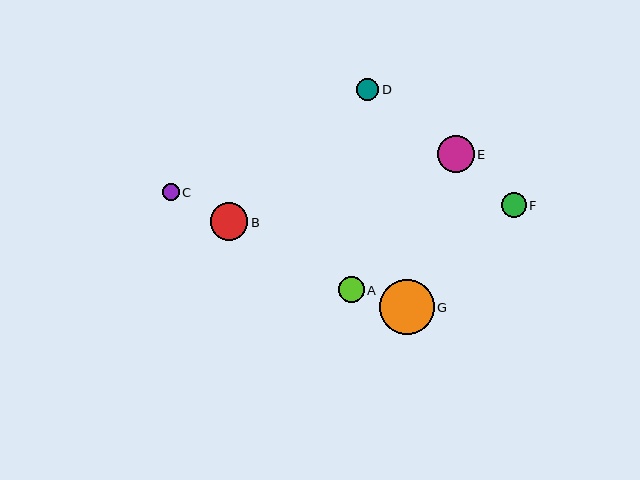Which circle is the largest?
Circle G is the largest with a size of approximately 55 pixels.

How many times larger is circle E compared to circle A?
Circle E is approximately 1.4 times the size of circle A.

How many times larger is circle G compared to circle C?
Circle G is approximately 3.2 times the size of circle C.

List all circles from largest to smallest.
From largest to smallest: G, B, E, A, F, D, C.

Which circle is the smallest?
Circle C is the smallest with a size of approximately 17 pixels.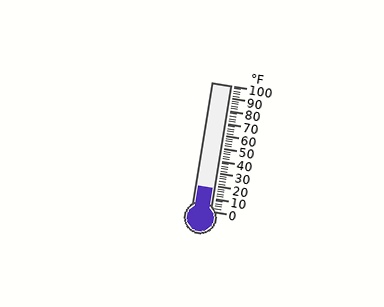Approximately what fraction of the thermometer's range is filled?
The thermometer is filled to approximately 20% of its range.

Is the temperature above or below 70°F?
The temperature is below 70°F.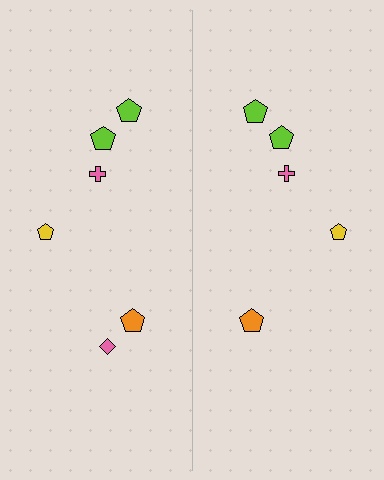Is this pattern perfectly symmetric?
No, the pattern is not perfectly symmetric. A pink diamond is missing from the right side.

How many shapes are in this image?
There are 11 shapes in this image.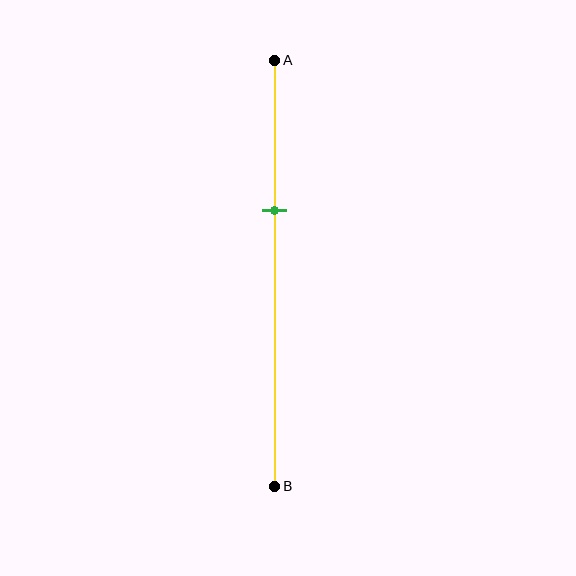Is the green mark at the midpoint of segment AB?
No, the mark is at about 35% from A, not at the 50% midpoint.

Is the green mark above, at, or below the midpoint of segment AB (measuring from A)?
The green mark is above the midpoint of segment AB.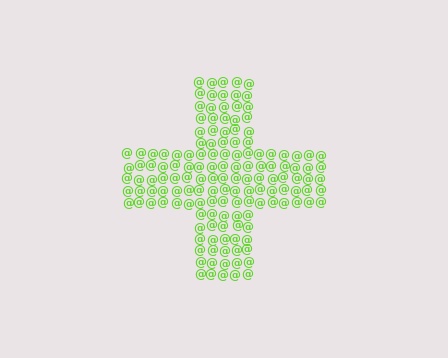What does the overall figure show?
The overall figure shows a cross.